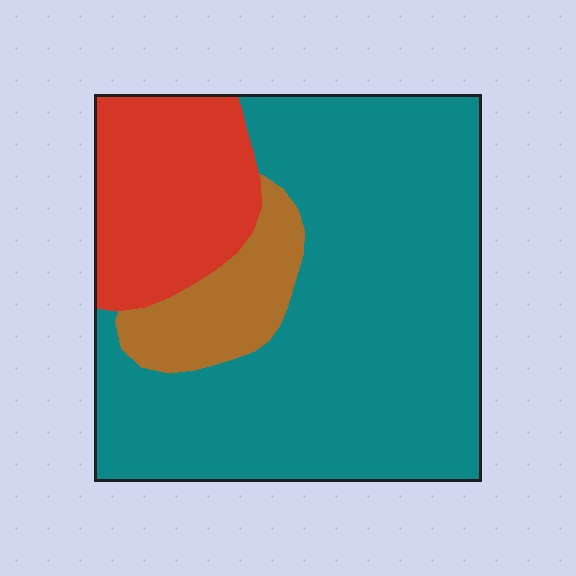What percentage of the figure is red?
Red takes up about one fifth (1/5) of the figure.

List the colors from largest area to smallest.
From largest to smallest: teal, red, brown.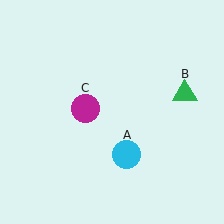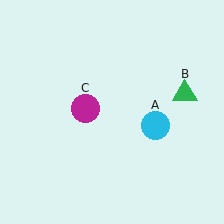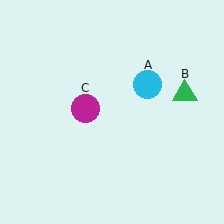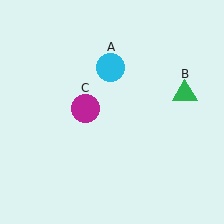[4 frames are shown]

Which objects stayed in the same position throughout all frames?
Green triangle (object B) and magenta circle (object C) remained stationary.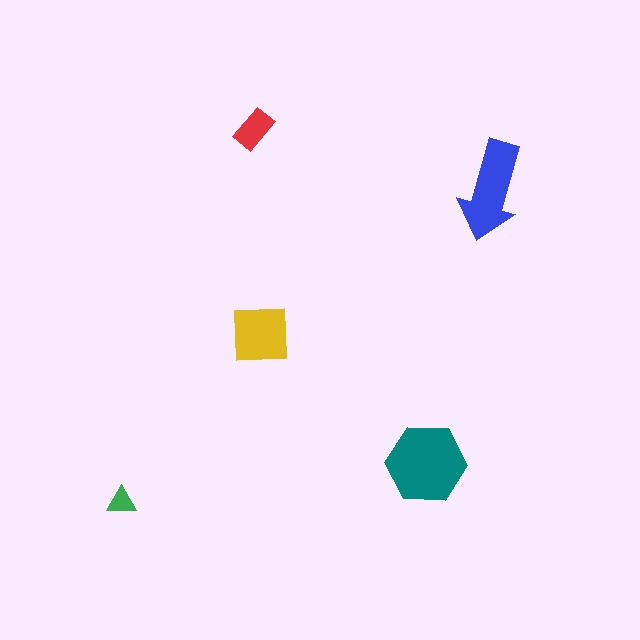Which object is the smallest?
The green triangle.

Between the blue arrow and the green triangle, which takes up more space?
The blue arrow.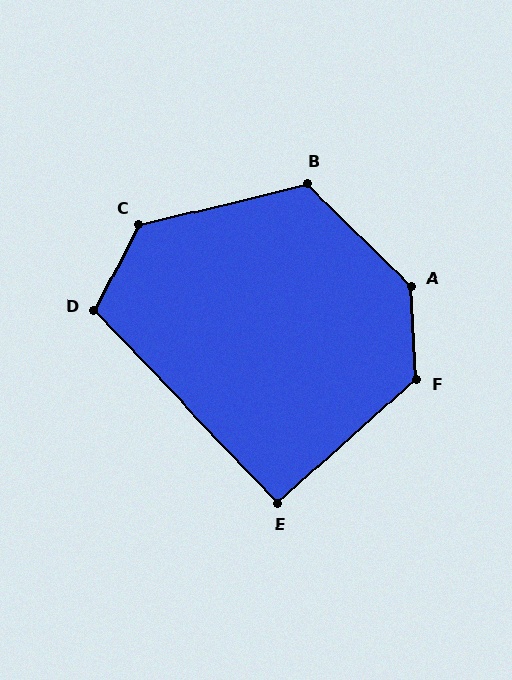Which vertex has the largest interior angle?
A, at approximately 137 degrees.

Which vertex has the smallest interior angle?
E, at approximately 92 degrees.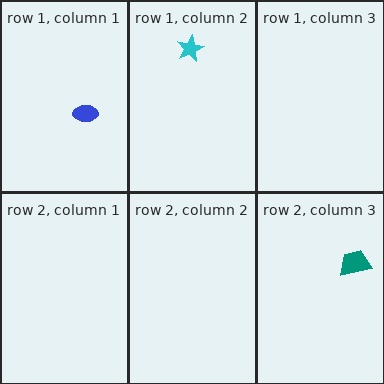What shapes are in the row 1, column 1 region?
The blue ellipse.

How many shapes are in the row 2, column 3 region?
1.